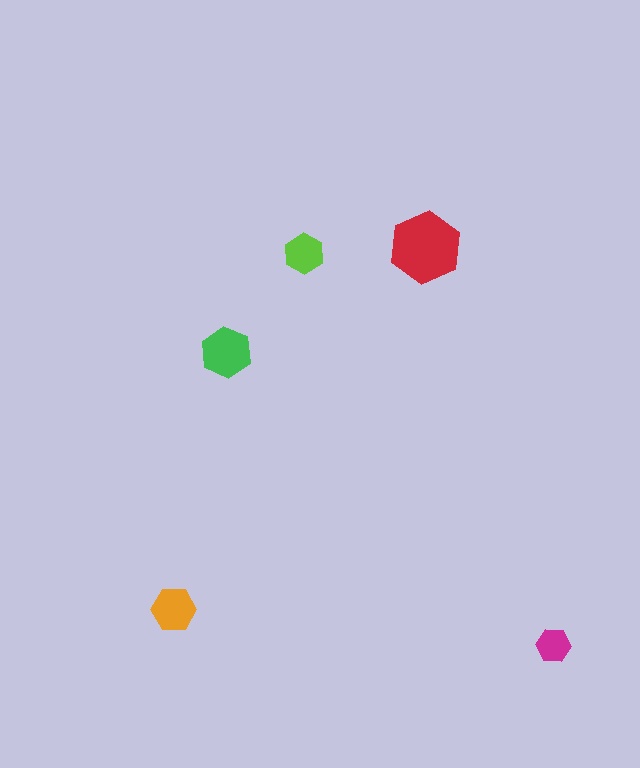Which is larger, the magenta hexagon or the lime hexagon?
The lime one.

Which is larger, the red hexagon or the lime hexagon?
The red one.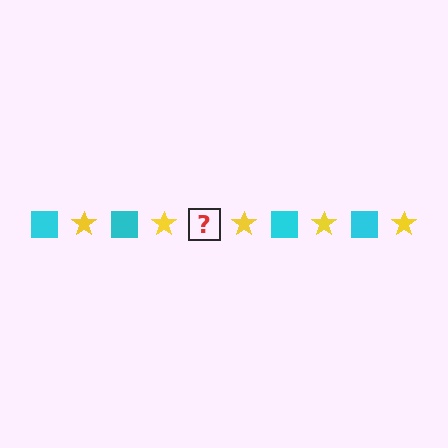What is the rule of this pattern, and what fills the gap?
The rule is that the pattern alternates between cyan square and yellow star. The gap should be filled with a cyan square.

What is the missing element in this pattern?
The missing element is a cyan square.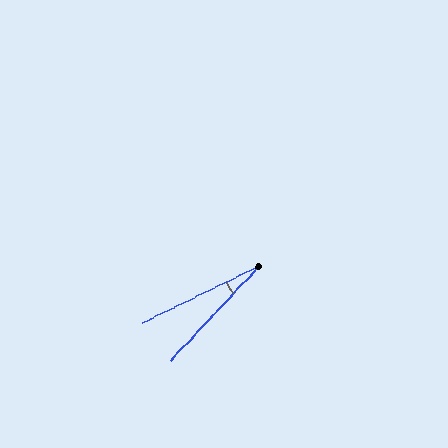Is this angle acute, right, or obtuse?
It is acute.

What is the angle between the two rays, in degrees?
Approximately 21 degrees.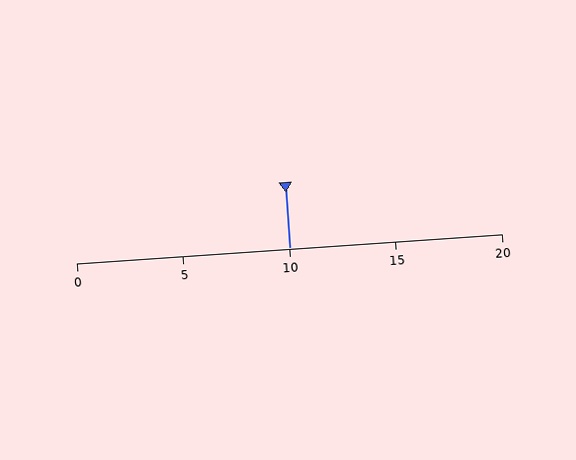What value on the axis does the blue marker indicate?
The marker indicates approximately 10.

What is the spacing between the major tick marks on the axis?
The major ticks are spaced 5 apart.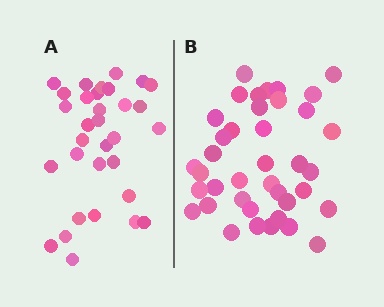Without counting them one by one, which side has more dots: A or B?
Region B (the right region) has more dots.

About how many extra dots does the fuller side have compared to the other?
Region B has roughly 8 or so more dots than region A.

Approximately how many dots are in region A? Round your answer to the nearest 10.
About 30 dots. (The exact count is 32, which rounds to 30.)